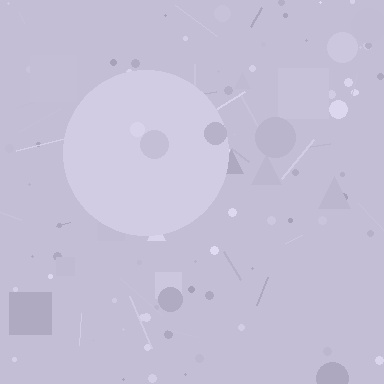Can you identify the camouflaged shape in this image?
The camouflaged shape is a circle.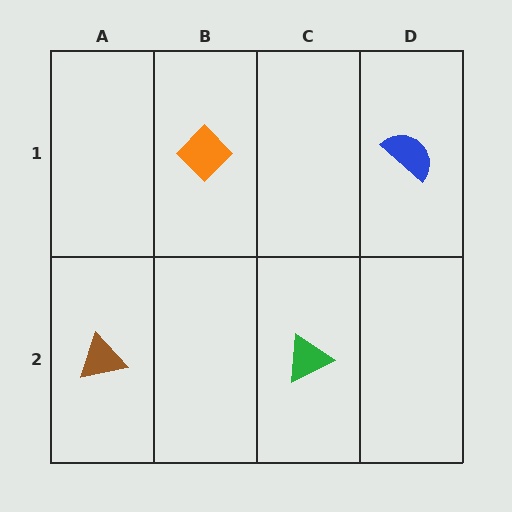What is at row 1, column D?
A blue semicircle.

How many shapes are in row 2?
2 shapes.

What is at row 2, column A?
A brown triangle.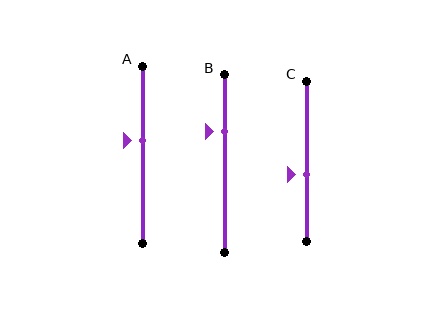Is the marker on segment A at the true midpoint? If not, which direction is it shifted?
No, the marker on segment A is shifted upward by about 8% of the segment length.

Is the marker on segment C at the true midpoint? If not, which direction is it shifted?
No, the marker on segment C is shifted downward by about 8% of the segment length.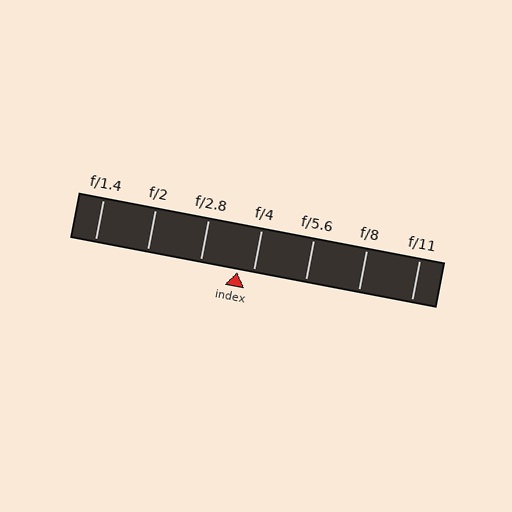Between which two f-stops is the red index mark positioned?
The index mark is between f/2.8 and f/4.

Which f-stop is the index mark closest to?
The index mark is closest to f/4.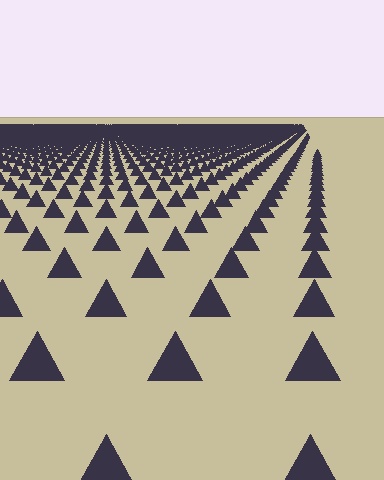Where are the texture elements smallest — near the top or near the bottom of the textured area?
Near the top.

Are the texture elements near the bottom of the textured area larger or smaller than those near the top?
Larger. Near the bottom, elements are closer to the viewer and appear at a bigger on-screen size.